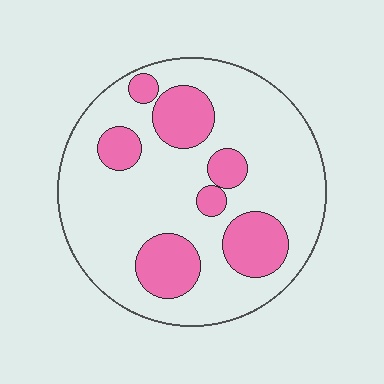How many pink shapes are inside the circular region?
7.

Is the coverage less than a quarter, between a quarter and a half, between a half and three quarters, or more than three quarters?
Between a quarter and a half.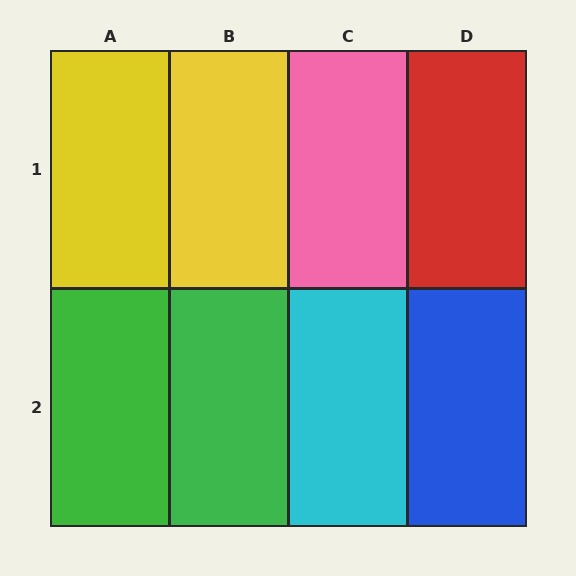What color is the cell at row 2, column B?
Green.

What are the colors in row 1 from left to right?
Yellow, yellow, pink, red.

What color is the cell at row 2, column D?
Blue.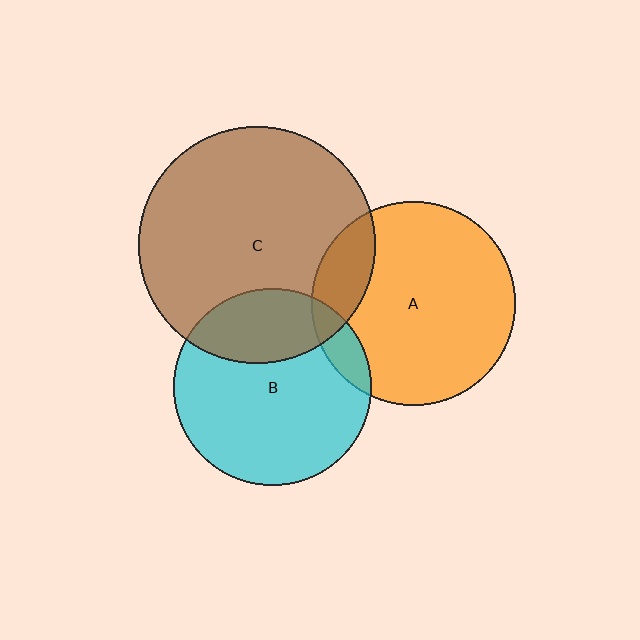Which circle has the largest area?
Circle C (brown).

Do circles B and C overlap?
Yes.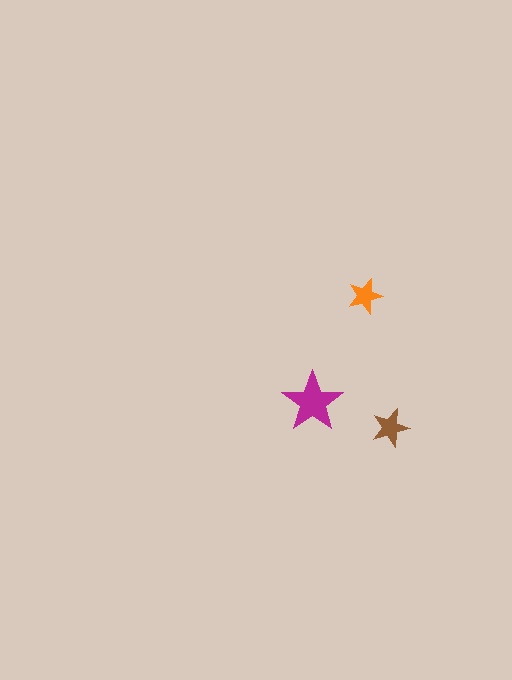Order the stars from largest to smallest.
the magenta one, the brown one, the orange one.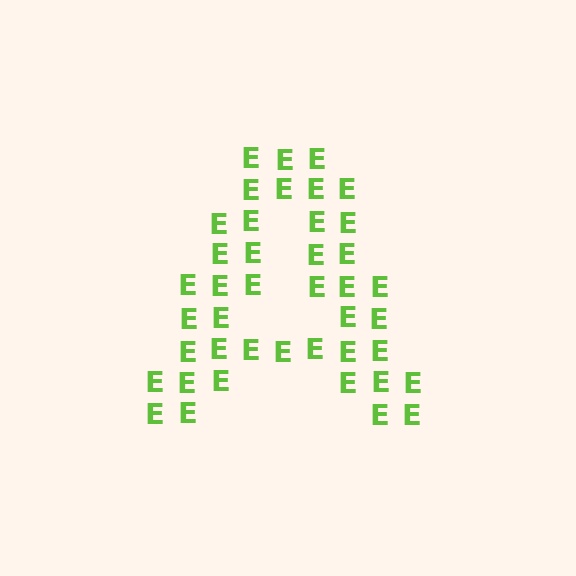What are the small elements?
The small elements are letter E's.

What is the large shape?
The large shape is the letter A.